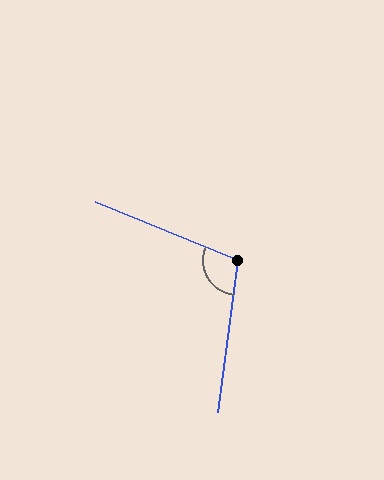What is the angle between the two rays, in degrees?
Approximately 105 degrees.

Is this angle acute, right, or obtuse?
It is obtuse.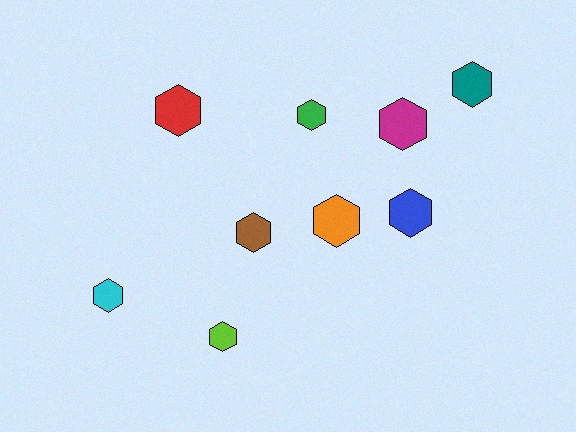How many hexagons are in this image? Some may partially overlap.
There are 9 hexagons.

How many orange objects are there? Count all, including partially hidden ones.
There is 1 orange object.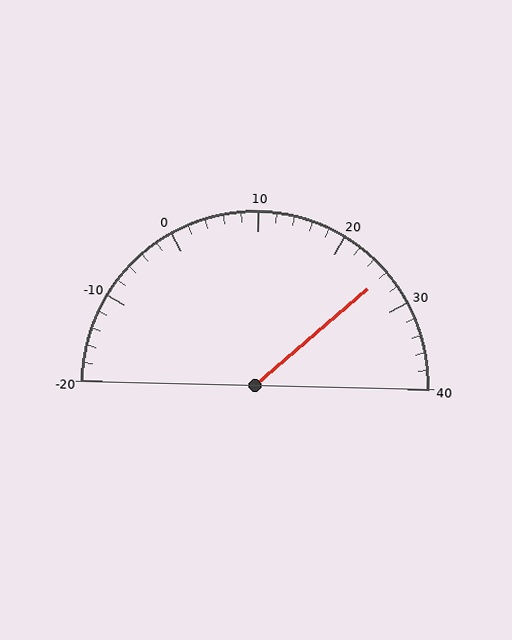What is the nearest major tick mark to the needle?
The nearest major tick mark is 30.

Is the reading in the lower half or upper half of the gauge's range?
The reading is in the upper half of the range (-20 to 40).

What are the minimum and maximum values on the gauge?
The gauge ranges from -20 to 40.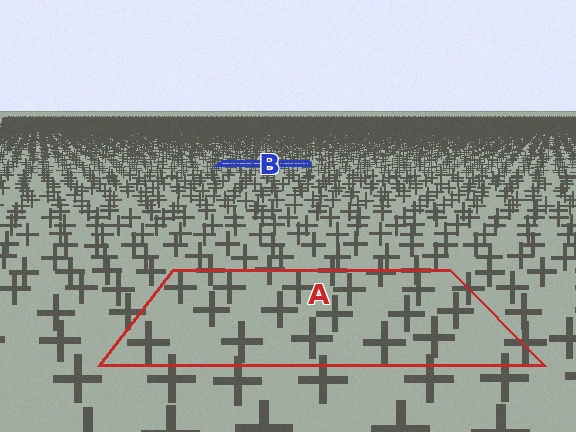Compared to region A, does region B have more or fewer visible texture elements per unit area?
Region B has more texture elements per unit area — they are packed more densely because it is farther away.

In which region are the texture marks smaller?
The texture marks are smaller in region B, because it is farther away.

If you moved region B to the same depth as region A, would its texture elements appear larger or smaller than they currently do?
They would appear larger. At a closer depth, the same texture elements are projected at a bigger on-screen size.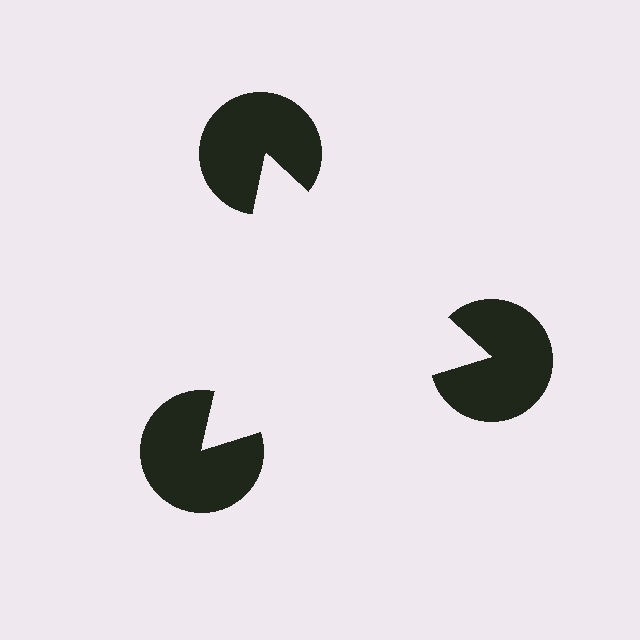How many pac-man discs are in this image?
There are 3 — one at each vertex of the illusory triangle.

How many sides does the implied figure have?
3 sides.